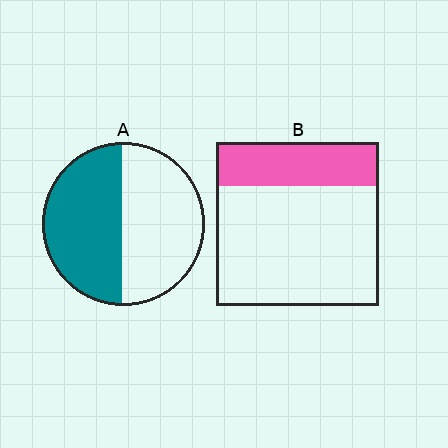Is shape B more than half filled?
No.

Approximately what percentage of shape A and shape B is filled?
A is approximately 50% and B is approximately 25%.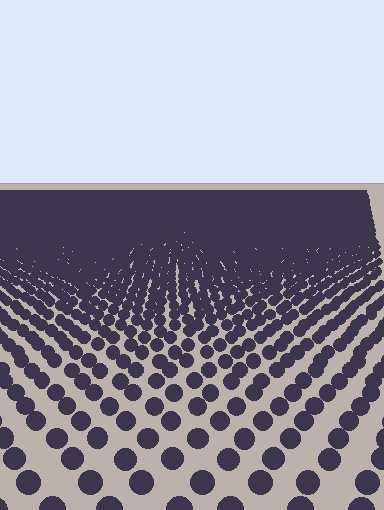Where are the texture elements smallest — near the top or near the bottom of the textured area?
Near the top.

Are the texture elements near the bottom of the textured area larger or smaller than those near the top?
Larger. Near the bottom, elements are closer to the viewer and appear at a bigger on-screen size.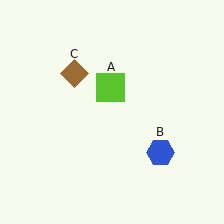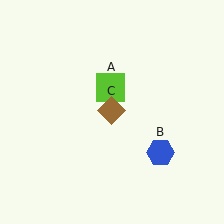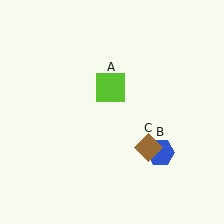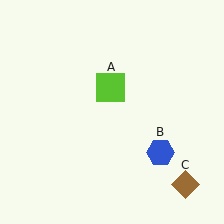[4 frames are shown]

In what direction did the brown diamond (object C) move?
The brown diamond (object C) moved down and to the right.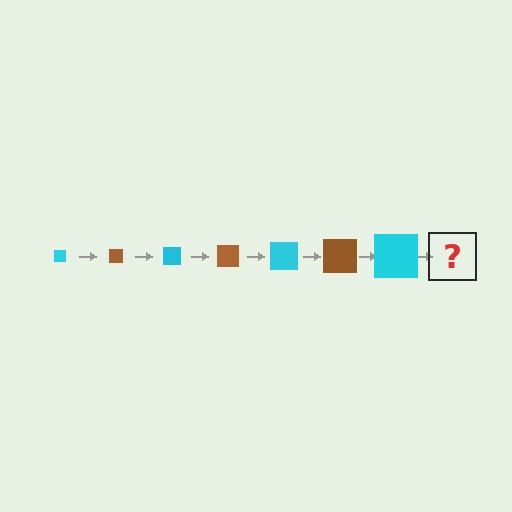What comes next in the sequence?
The next element should be a brown square, larger than the previous one.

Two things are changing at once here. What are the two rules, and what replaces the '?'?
The two rules are that the square grows larger each step and the color cycles through cyan and brown. The '?' should be a brown square, larger than the previous one.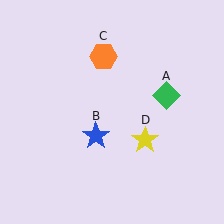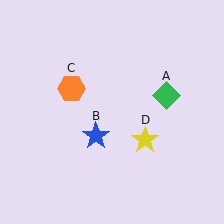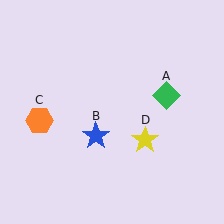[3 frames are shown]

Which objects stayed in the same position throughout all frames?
Green diamond (object A) and blue star (object B) and yellow star (object D) remained stationary.